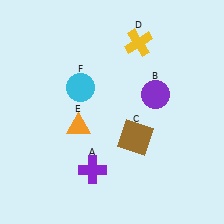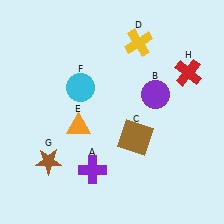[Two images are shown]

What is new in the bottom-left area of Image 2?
A brown star (G) was added in the bottom-left area of Image 2.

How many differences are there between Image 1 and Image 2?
There are 2 differences between the two images.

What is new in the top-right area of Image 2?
A red cross (H) was added in the top-right area of Image 2.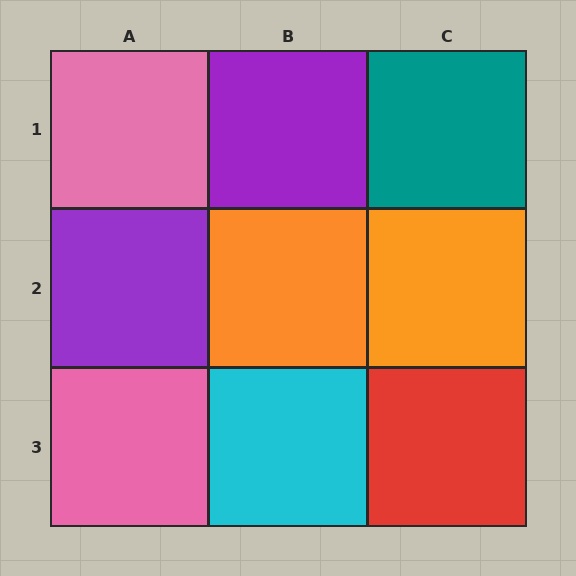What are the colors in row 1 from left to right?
Pink, purple, teal.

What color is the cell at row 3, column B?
Cyan.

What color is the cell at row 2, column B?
Orange.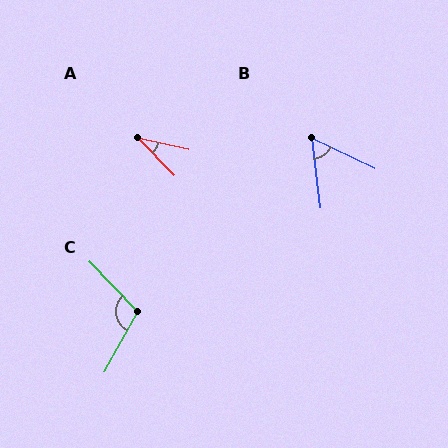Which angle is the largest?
C, at approximately 108 degrees.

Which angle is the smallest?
A, at approximately 33 degrees.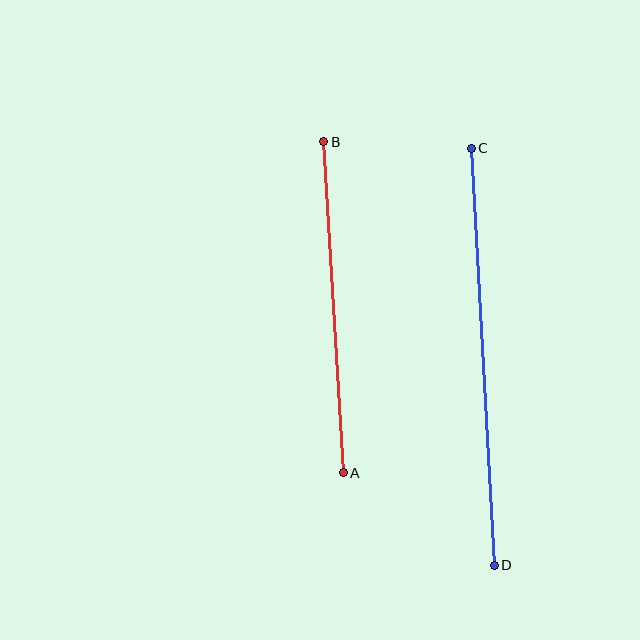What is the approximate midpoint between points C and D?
The midpoint is at approximately (483, 357) pixels.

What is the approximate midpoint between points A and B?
The midpoint is at approximately (334, 307) pixels.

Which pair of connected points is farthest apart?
Points C and D are farthest apart.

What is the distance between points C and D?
The distance is approximately 418 pixels.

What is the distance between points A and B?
The distance is approximately 332 pixels.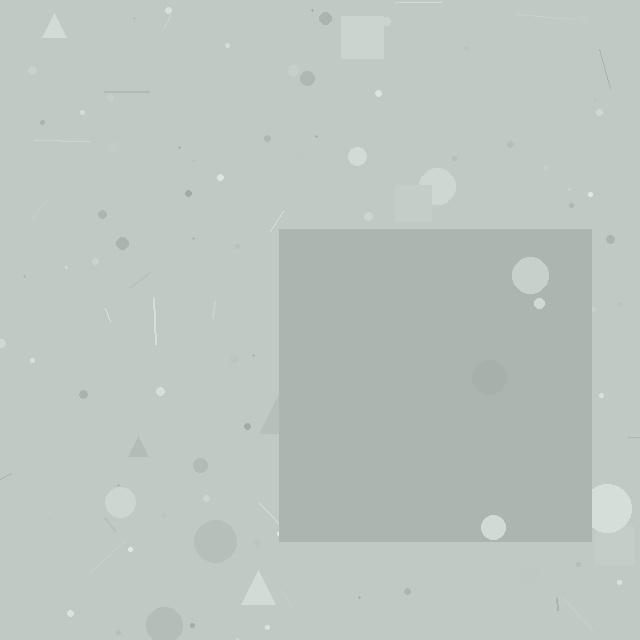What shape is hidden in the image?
A square is hidden in the image.